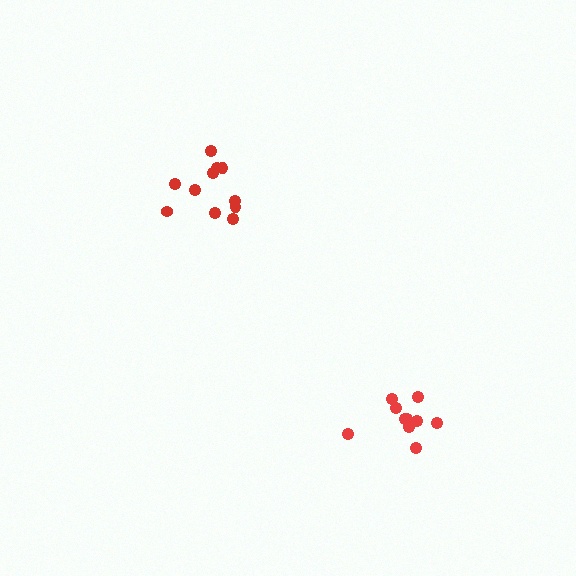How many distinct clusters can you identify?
There are 2 distinct clusters.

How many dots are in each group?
Group 1: 11 dots, Group 2: 10 dots (21 total).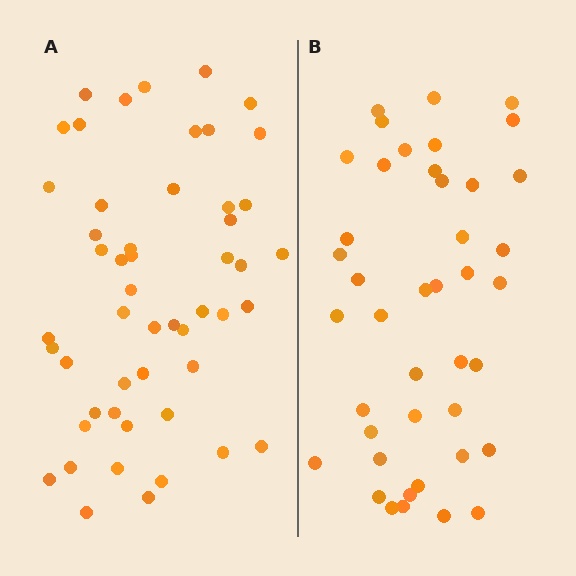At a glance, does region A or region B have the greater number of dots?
Region A (the left region) has more dots.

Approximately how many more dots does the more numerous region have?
Region A has roughly 8 or so more dots than region B.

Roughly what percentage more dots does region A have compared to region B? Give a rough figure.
About 20% more.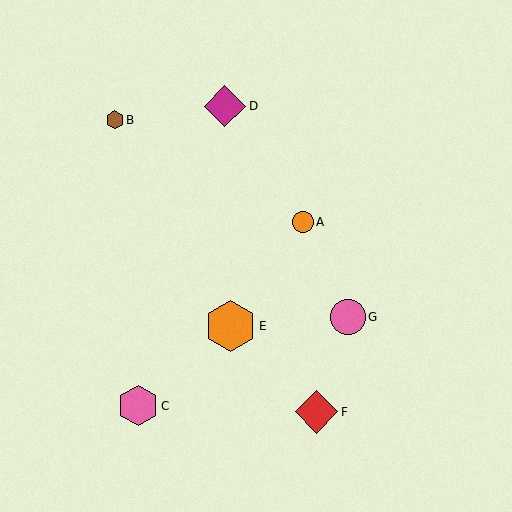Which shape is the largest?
The orange hexagon (labeled E) is the largest.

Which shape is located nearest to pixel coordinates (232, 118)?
The magenta diamond (labeled D) at (225, 106) is nearest to that location.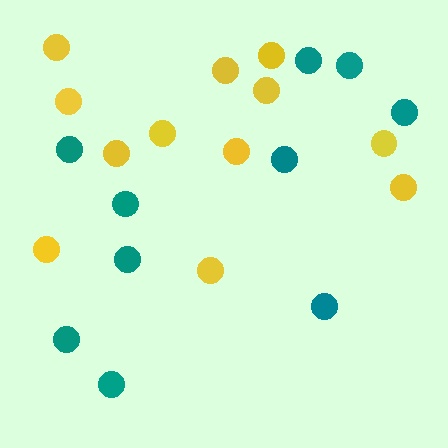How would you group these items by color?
There are 2 groups: one group of teal circles (10) and one group of yellow circles (12).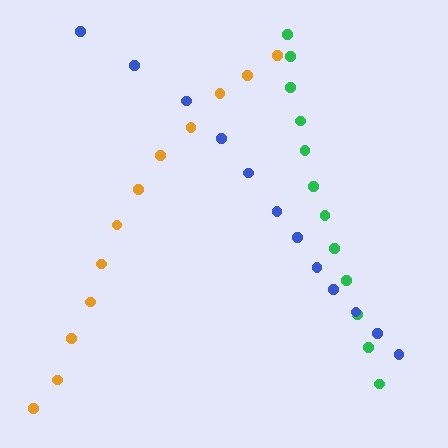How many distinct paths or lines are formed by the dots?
There are 3 distinct paths.